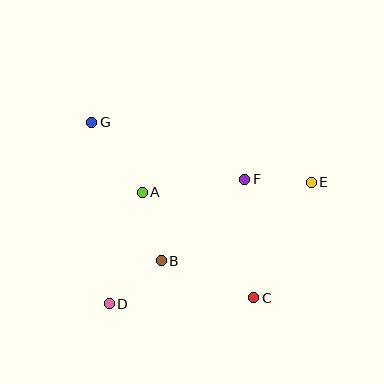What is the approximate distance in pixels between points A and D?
The distance between A and D is approximately 116 pixels.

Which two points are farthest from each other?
Points C and G are farthest from each other.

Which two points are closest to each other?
Points E and F are closest to each other.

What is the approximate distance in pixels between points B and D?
The distance between B and D is approximately 68 pixels.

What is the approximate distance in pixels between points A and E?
The distance between A and E is approximately 169 pixels.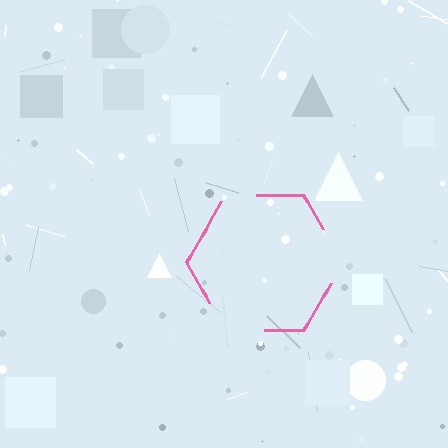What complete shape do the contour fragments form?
The contour fragments form a hexagon.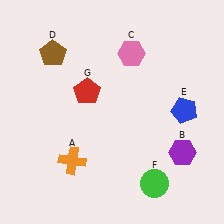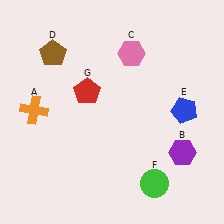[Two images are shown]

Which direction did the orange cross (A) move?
The orange cross (A) moved up.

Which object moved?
The orange cross (A) moved up.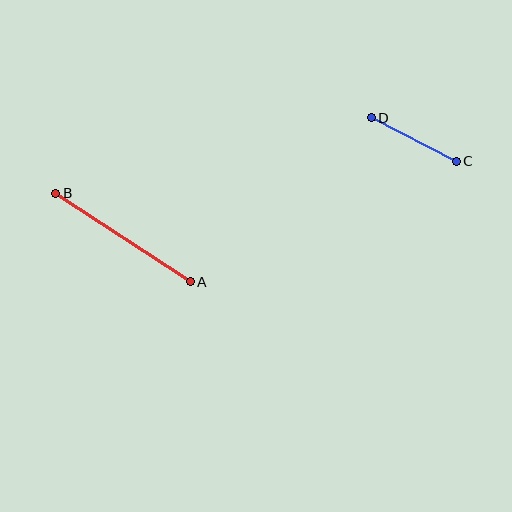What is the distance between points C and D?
The distance is approximately 96 pixels.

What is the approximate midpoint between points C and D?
The midpoint is at approximately (414, 139) pixels.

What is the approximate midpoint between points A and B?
The midpoint is at approximately (123, 237) pixels.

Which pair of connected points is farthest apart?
Points A and B are farthest apart.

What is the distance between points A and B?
The distance is approximately 161 pixels.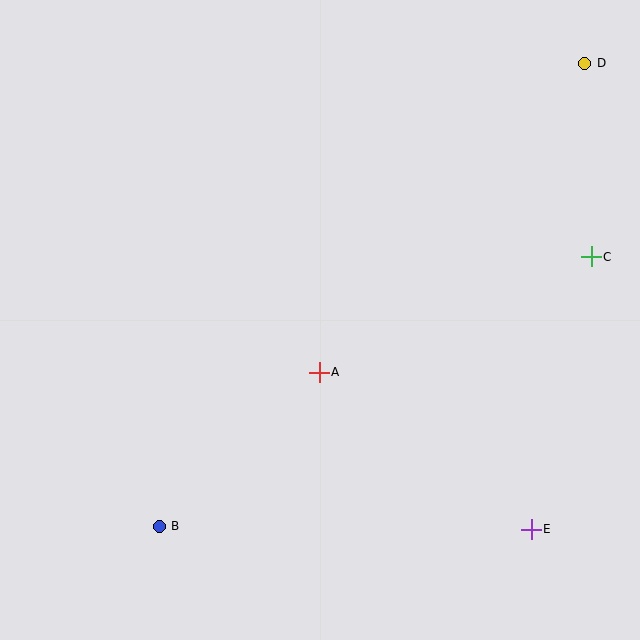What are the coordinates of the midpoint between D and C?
The midpoint between D and C is at (588, 160).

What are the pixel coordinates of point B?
Point B is at (159, 526).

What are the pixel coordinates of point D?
Point D is at (585, 63).